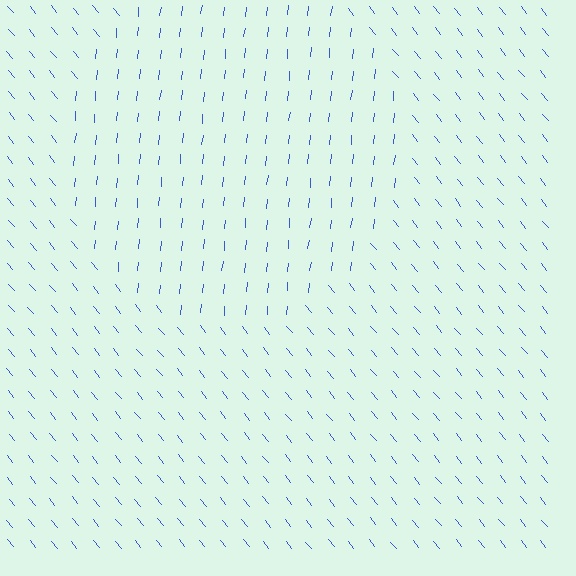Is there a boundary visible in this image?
Yes, there is a texture boundary formed by a change in line orientation.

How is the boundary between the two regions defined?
The boundary is defined purely by a change in line orientation (approximately 45 degrees difference). All lines are the same color and thickness.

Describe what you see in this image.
The image is filled with small blue line segments. A circle region in the image has lines oriented differently from the surrounding lines, creating a visible texture boundary.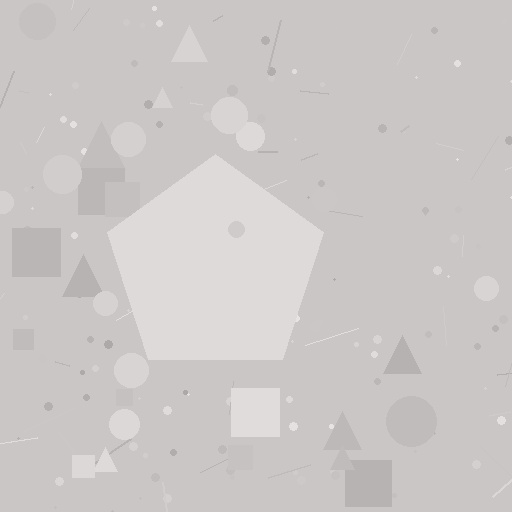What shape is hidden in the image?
A pentagon is hidden in the image.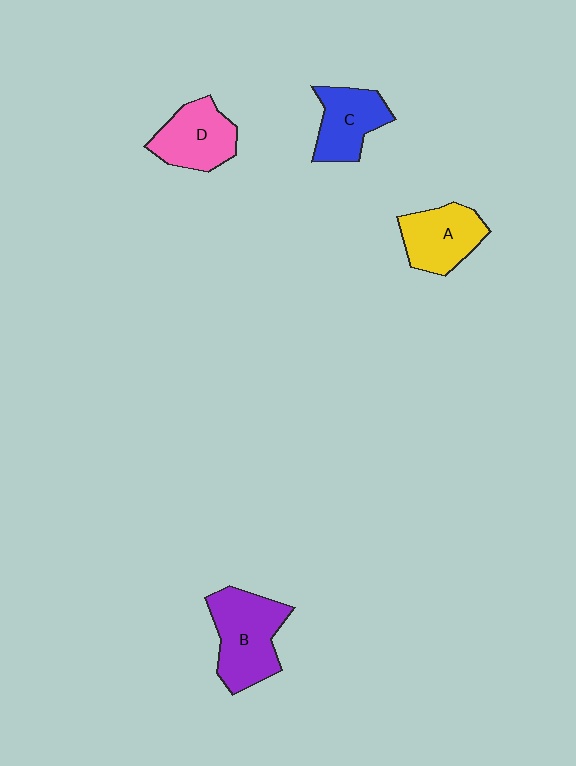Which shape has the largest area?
Shape B (purple).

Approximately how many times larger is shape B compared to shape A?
Approximately 1.3 times.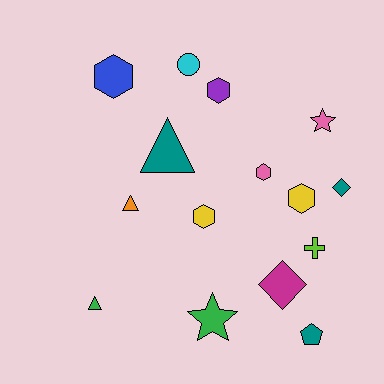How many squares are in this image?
There are no squares.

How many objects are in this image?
There are 15 objects.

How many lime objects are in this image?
There is 1 lime object.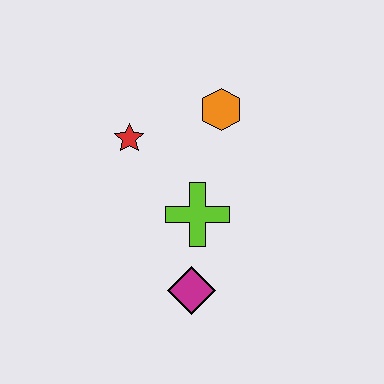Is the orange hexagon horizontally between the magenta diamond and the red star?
No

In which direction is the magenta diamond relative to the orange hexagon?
The magenta diamond is below the orange hexagon.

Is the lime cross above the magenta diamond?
Yes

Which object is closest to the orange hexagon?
The red star is closest to the orange hexagon.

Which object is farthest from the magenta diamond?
The orange hexagon is farthest from the magenta diamond.